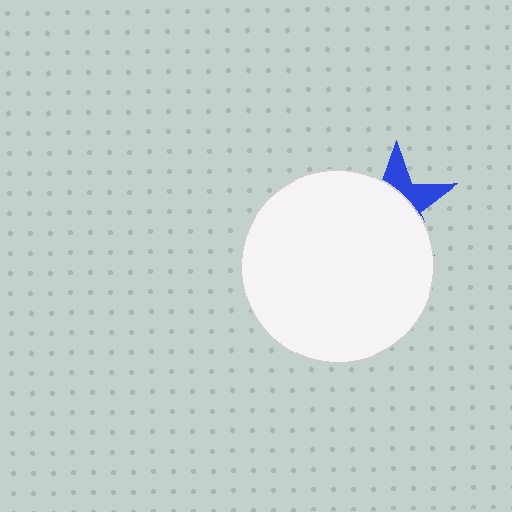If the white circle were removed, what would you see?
You would see the complete blue star.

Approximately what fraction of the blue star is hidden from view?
Roughly 67% of the blue star is hidden behind the white circle.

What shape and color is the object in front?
The object in front is a white circle.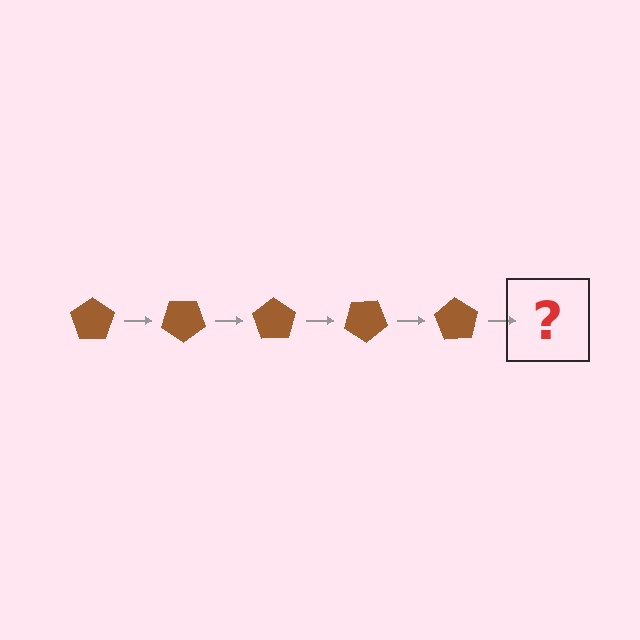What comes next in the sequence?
The next element should be a brown pentagon rotated 175 degrees.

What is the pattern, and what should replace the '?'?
The pattern is that the pentagon rotates 35 degrees each step. The '?' should be a brown pentagon rotated 175 degrees.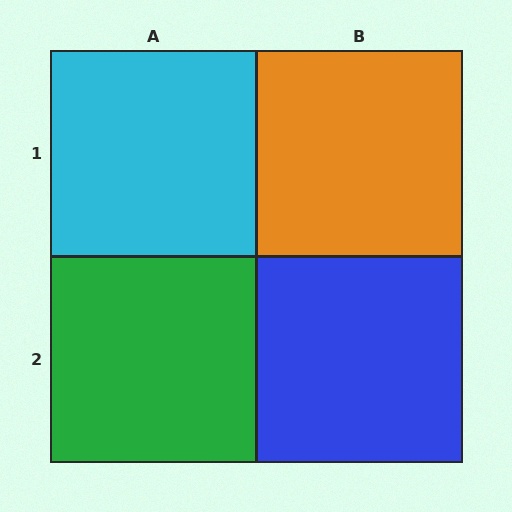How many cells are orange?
1 cell is orange.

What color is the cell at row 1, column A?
Cyan.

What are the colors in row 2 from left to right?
Green, blue.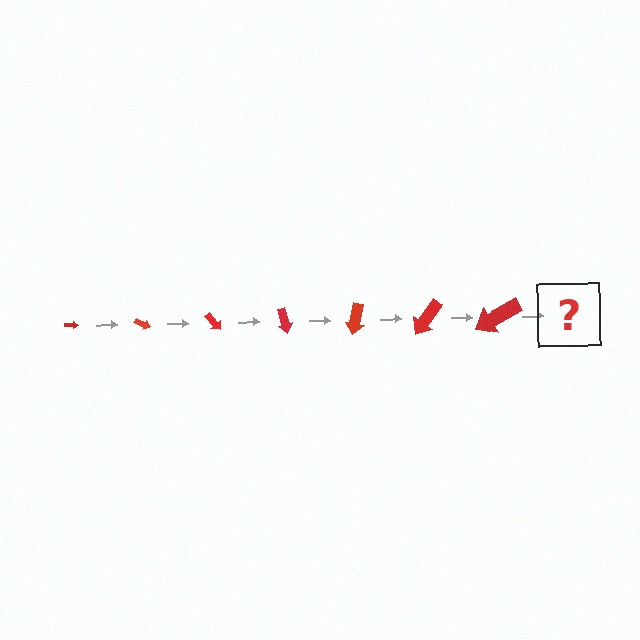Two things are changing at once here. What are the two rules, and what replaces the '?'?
The two rules are that the arrow grows larger each step and it rotates 25 degrees each step. The '?' should be an arrow, larger than the previous one and rotated 175 degrees from the start.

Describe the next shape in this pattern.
It should be an arrow, larger than the previous one and rotated 175 degrees from the start.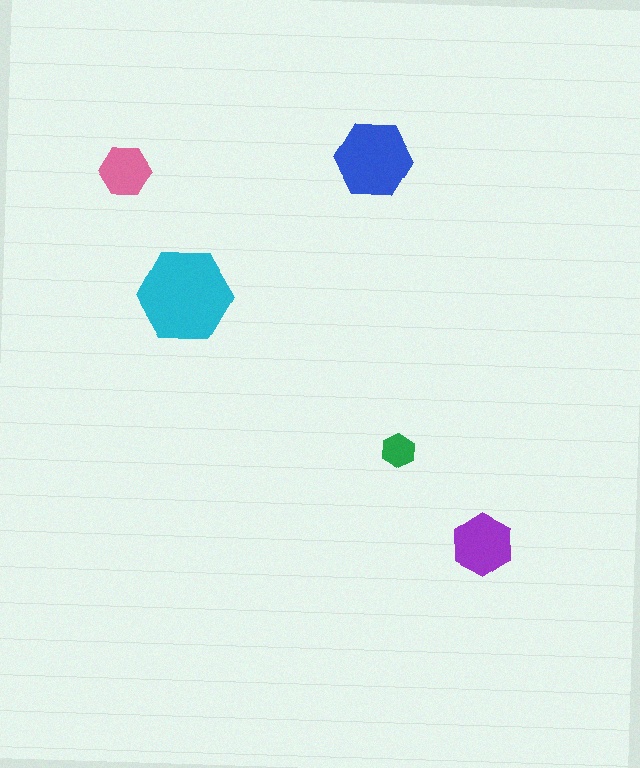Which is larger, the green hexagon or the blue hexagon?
The blue one.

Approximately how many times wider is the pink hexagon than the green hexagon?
About 1.5 times wider.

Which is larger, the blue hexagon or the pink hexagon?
The blue one.